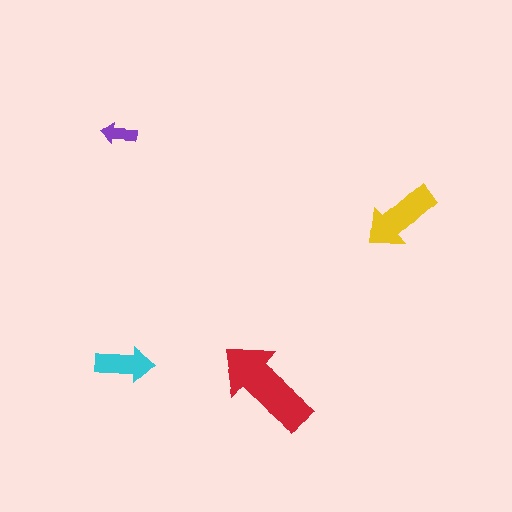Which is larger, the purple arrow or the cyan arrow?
The cyan one.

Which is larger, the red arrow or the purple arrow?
The red one.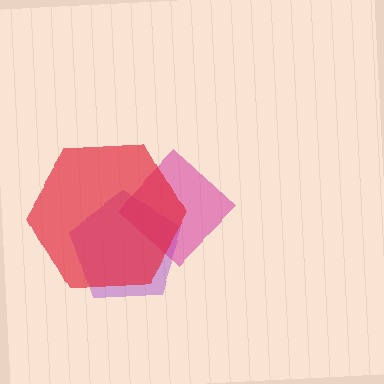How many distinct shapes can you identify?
There are 3 distinct shapes: a purple pentagon, a magenta diamond, a red hexagon.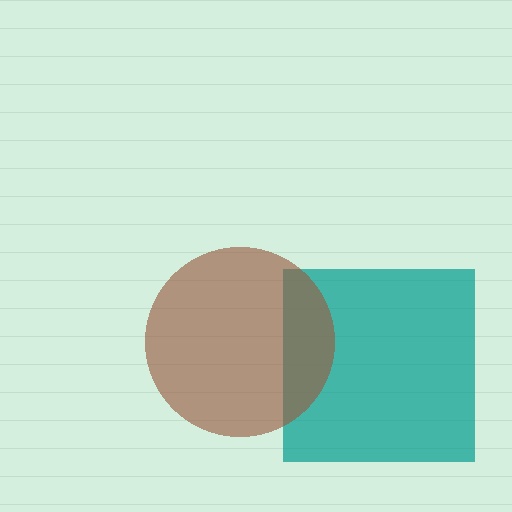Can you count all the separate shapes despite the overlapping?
Yes, there are 2 separate shapes.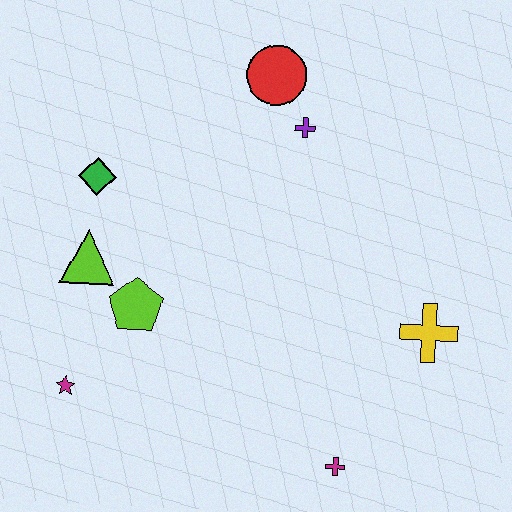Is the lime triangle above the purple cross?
No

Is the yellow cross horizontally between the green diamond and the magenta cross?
No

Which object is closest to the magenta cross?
The yellow cross is closest to the magenta cross.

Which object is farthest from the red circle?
The magenta cross is farthest from the red circle.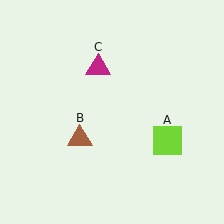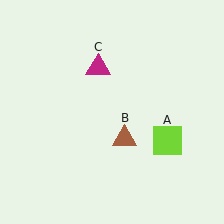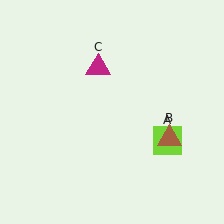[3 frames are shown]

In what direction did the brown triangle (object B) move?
The brown triangle (object B) moved right.